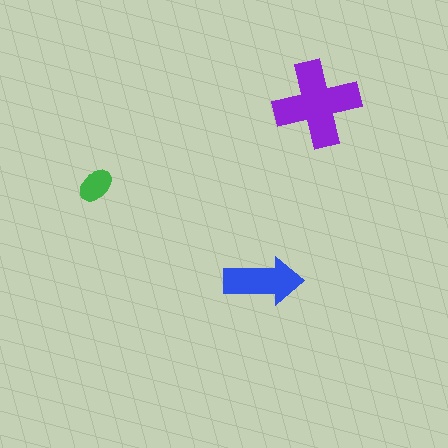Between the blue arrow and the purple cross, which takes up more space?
The purple cross.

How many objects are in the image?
There are 3 objects in the image.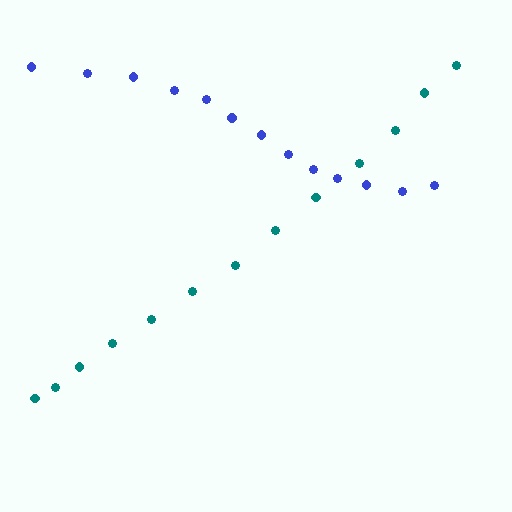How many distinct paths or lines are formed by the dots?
There are 2 distinct paths.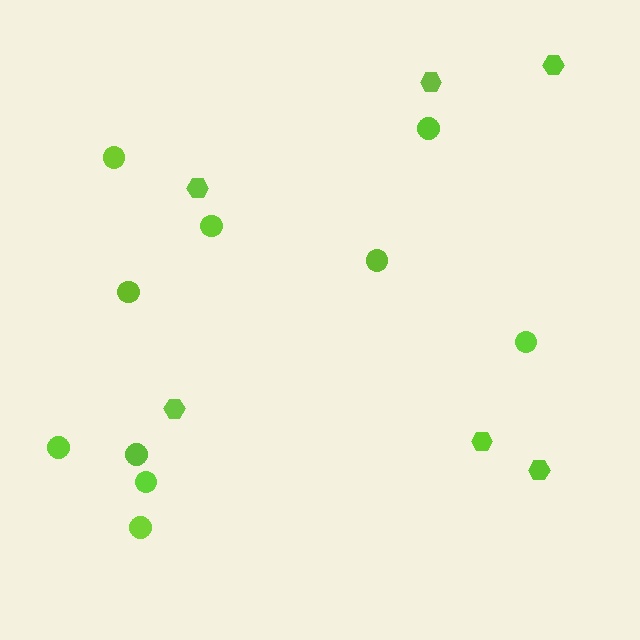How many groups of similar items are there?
There are 2 groups: one group of circles (10) and one group of hexagons (6).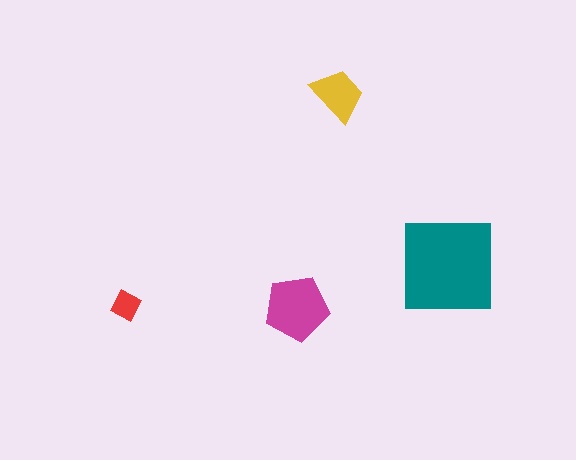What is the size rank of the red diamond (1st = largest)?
4th.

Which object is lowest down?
The magenta pentagon is bottommost.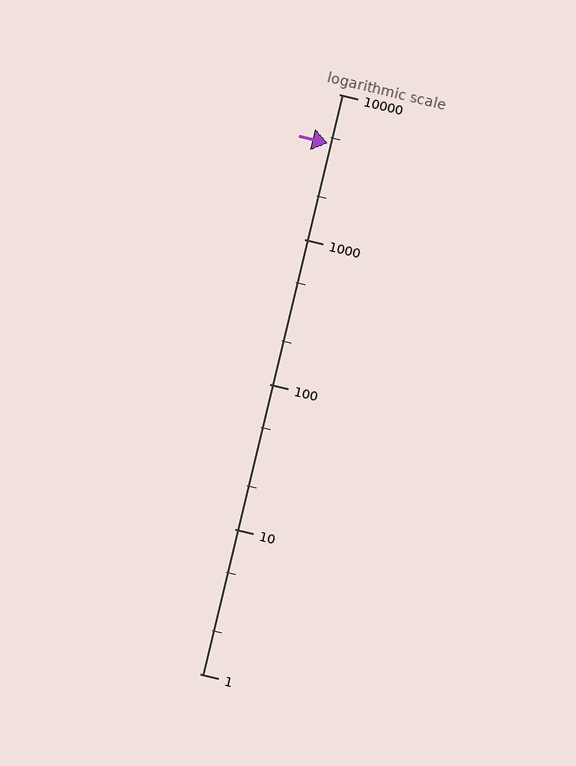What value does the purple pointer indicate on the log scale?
The pointer indicates approximately 4600.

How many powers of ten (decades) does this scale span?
The scale spans 4 decades, from 1 to 10000.